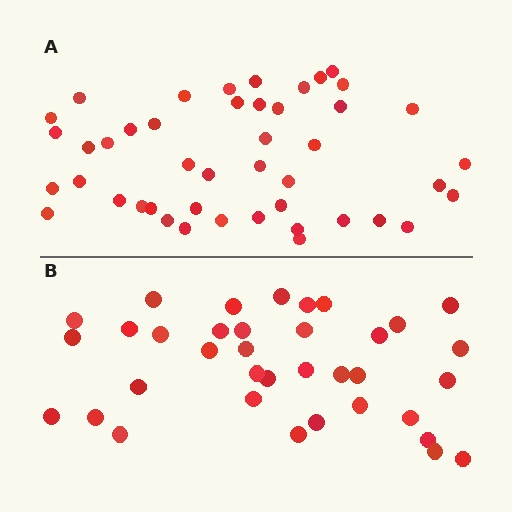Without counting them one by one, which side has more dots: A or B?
Region A (the top region) has more dots.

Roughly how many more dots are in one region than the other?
Region A has roughly 8 or so more dots than region B.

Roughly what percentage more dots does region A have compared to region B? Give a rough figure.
About 25% more.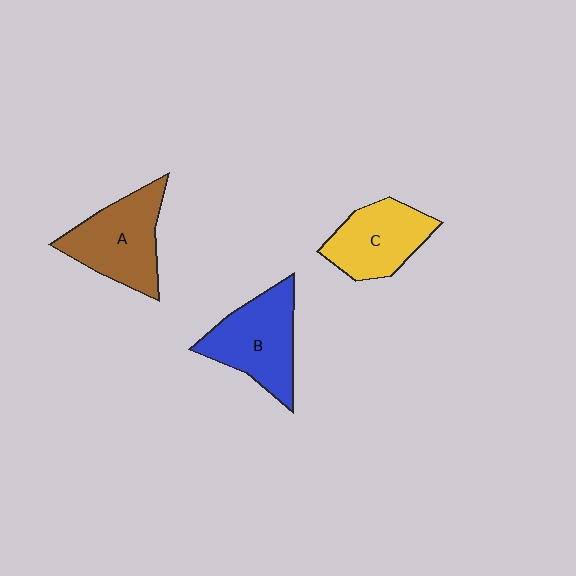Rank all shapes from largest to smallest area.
From largest to smallest: A (brown), B (blue), C (yellow).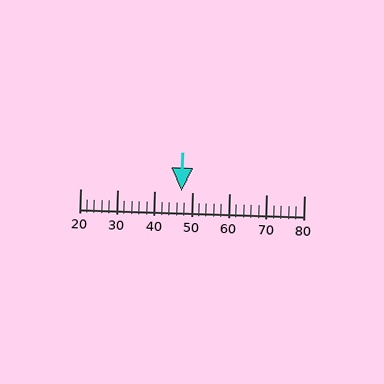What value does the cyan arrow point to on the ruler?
The cyan arrow points to approximately 47.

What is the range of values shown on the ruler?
The ruler shows values from 20 to 80.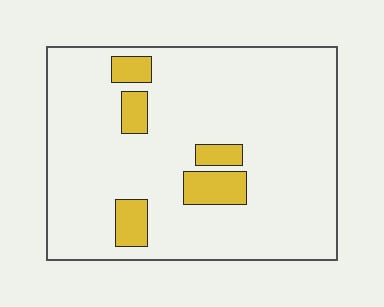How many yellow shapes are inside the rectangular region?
5.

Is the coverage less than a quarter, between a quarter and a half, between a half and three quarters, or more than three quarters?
Less than a quarter.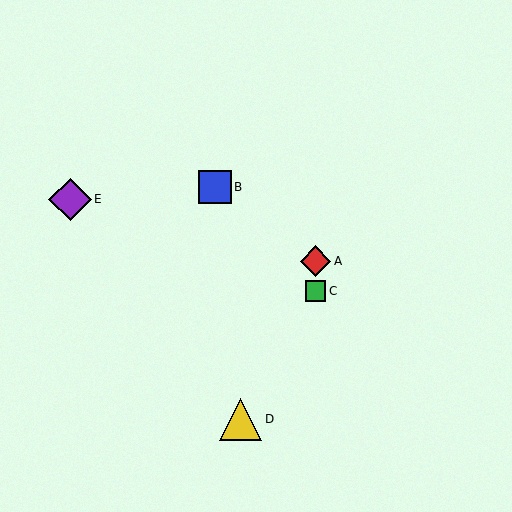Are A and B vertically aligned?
No, A is at x≈315 and B is at x≈215.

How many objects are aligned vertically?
2 objects (A, C) are aligned vertically.